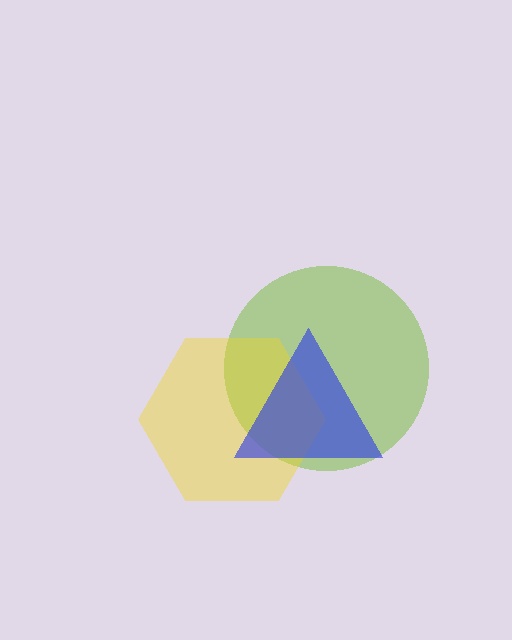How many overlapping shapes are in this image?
There are 3 overlapping shapes in the image.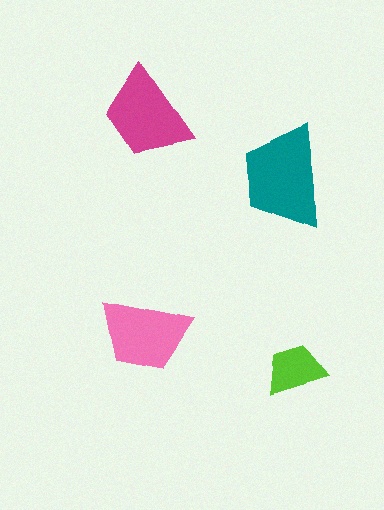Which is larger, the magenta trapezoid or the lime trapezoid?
The magenta one.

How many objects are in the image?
There are 4 objects in the image.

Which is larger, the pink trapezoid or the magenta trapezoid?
The magenta one.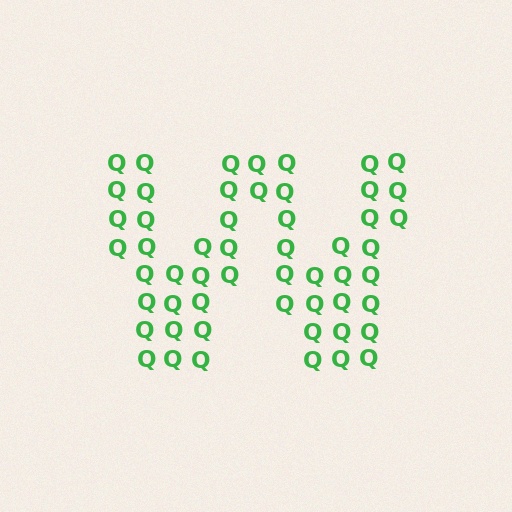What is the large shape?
The large shape is the letter W.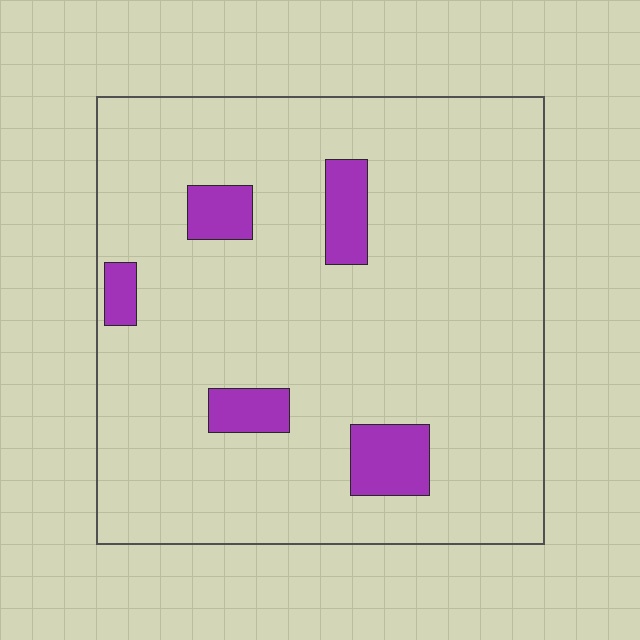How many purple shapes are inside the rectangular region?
5.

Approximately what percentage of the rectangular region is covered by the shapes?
Approximately 10%.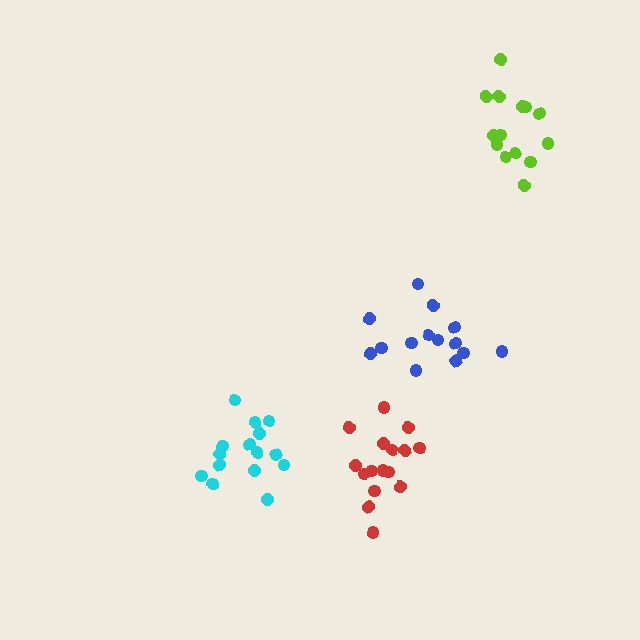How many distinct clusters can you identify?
There are 4 distinct clusters.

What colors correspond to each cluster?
The clusters are colored: blue, cyan, lime, red.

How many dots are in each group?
Group 1: 14 dots, Group 2: 15 dots, Group 3: 14 dots, Group 4: 16 dots (59 total).